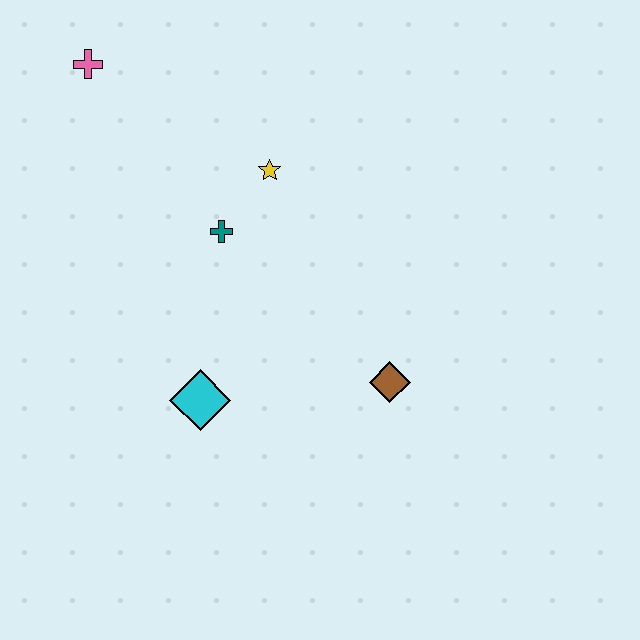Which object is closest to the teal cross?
The yellow star is closest to the teal cross.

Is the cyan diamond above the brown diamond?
No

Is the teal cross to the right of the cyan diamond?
Yes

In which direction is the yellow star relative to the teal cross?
The yellow star is above the teal cross.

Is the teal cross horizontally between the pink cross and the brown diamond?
Yes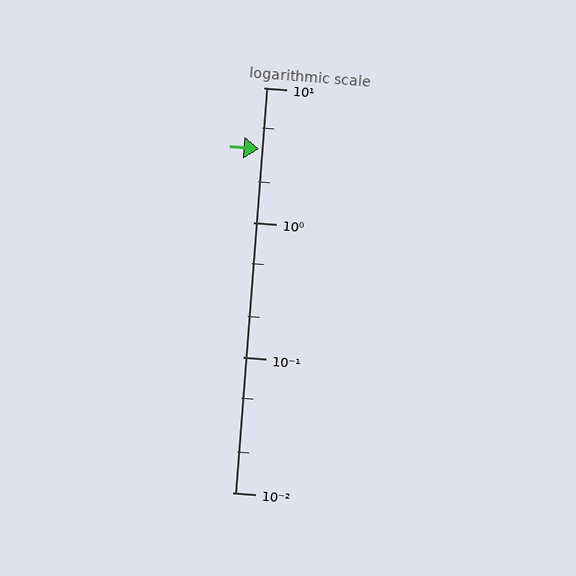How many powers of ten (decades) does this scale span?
The scale spans 3 decades, from 0.01 to 10.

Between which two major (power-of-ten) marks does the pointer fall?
The pointer is between 1 and 10.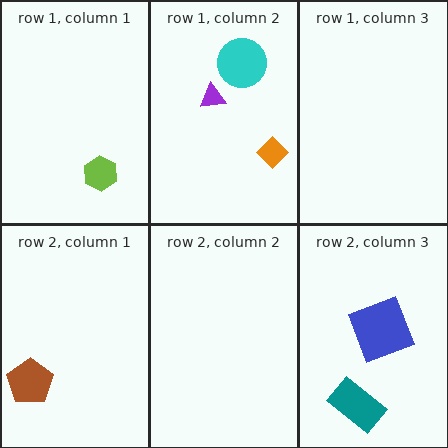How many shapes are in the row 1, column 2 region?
3.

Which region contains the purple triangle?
The row 1, column 2 region.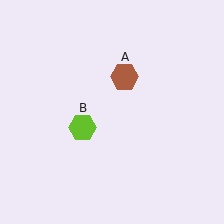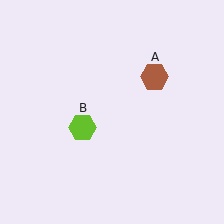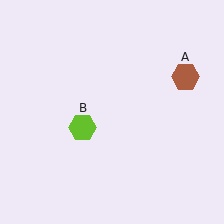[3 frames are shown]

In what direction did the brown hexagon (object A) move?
The brown hexagon (object A) moved right.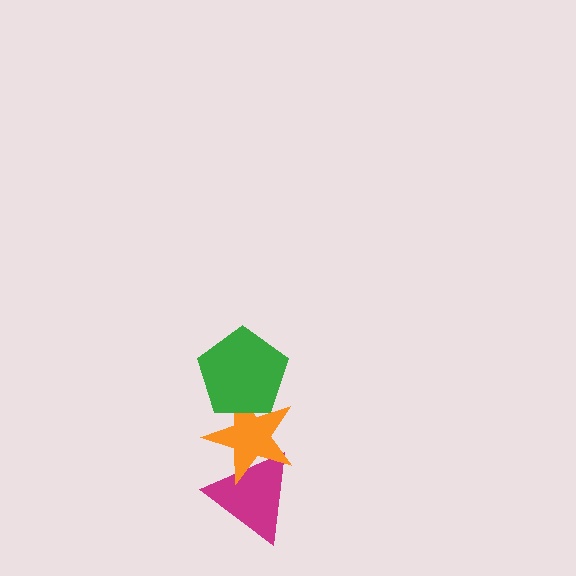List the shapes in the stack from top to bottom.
From top to bottom: the green pentagon, the orange star, the magenta triangle.